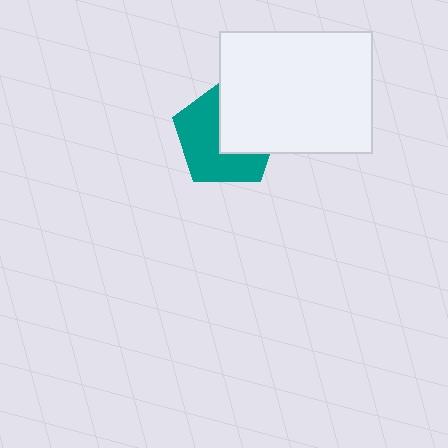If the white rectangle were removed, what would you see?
You would see the complete teal pentagon.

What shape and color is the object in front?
The object in front is a white rectangle.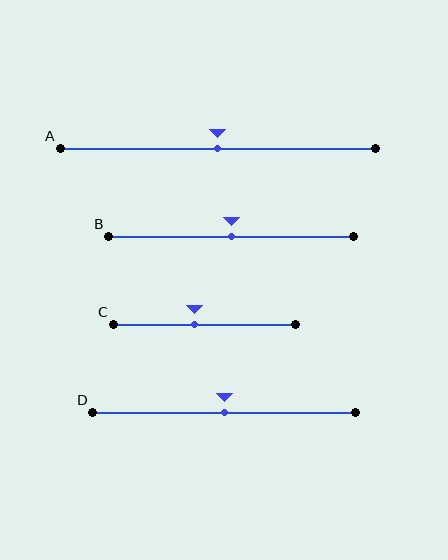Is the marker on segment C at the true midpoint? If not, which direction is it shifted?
No, the marker on segment C is shifted to the left by about 6% of the segment length.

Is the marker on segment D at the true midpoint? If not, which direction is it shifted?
Yes, the marker on segment D is at the true midpoint.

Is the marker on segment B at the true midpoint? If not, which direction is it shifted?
Yes, the marker on segment B is at the true midpoint.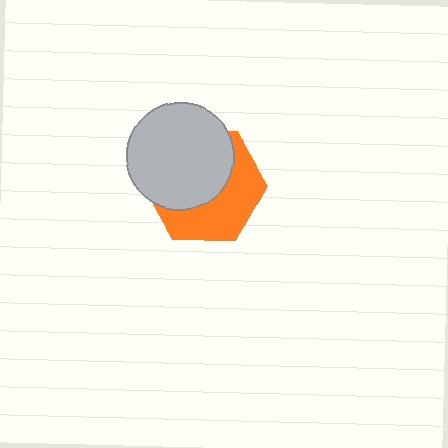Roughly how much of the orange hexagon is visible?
About half of it is visible (roughly 46%).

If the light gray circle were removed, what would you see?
You would see the complete orange hexagon.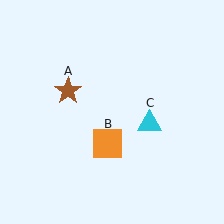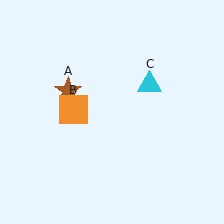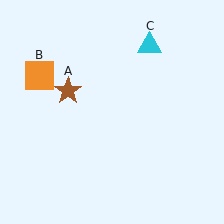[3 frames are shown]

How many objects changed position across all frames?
2 objects changed position: orange square (object B), cyan triangle (object C).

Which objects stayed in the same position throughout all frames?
Brown star (object A) remained stationary.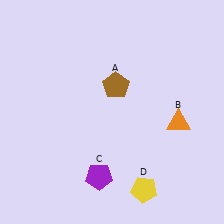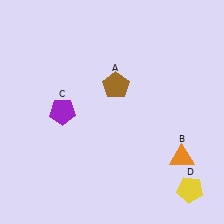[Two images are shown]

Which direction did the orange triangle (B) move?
The orange triangle (B) moved down.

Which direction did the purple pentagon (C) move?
The purple pentagon (C) moved up.